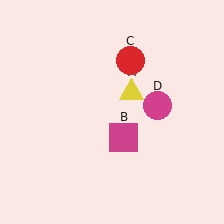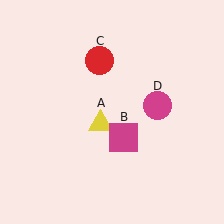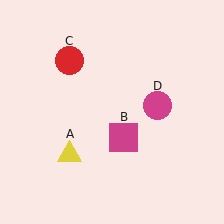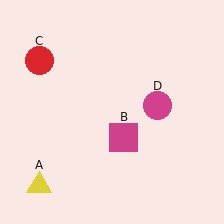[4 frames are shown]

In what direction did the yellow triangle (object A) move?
The yellow triangle (object A) moved down and to the left.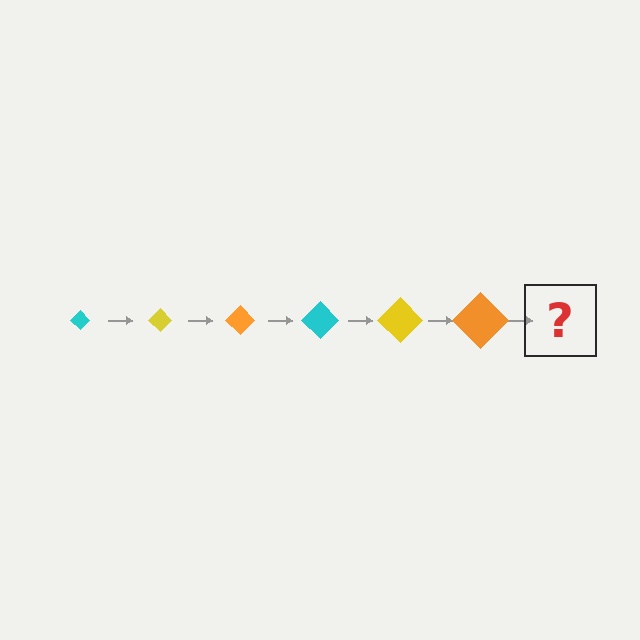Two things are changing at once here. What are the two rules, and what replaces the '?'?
The two rules are that the diamond grows larger each step and the color cycles through cyan, yellow, and orange. The '?' should be a cyan diamond, larger than the previous one.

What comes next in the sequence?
The next element should be a cyan diamond, larger than the previous one.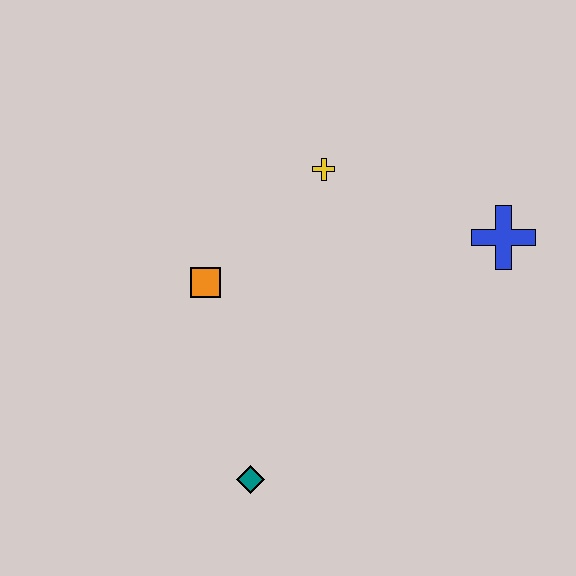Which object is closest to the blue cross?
The yellow cross is closest to the blue cross.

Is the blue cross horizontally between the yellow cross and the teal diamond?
No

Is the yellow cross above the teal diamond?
Yes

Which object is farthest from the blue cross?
The teal diamond is farthest from the blue cross.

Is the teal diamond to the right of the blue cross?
No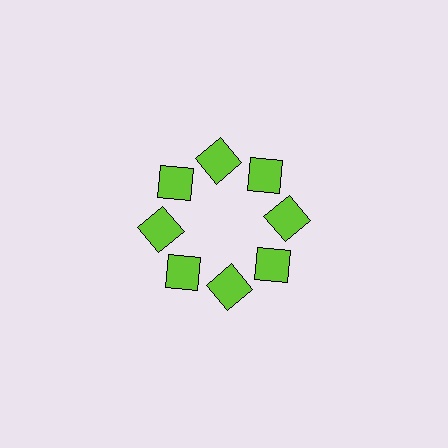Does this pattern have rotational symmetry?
Yes, this pattern has 8-fold rotational symmetry. It looks the same after rotating 45 degrees around the center.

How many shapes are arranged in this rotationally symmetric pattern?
There are 8 shapes, arranged in 8 groups of 1.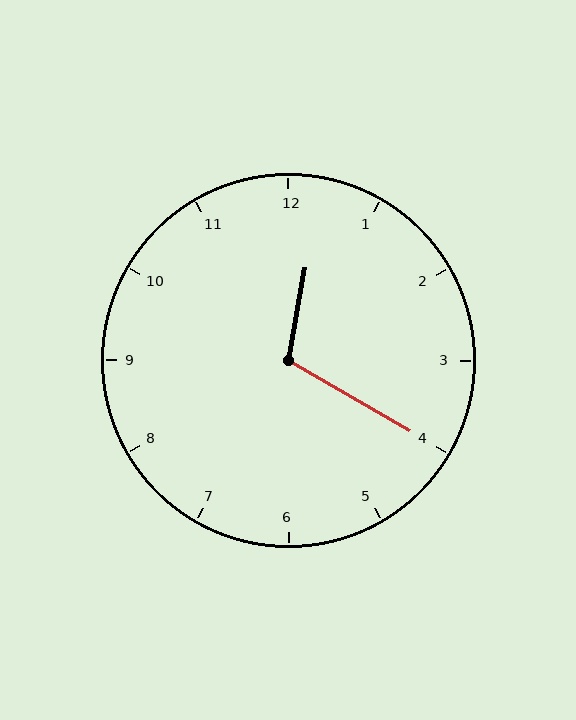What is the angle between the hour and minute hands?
Approximately 110 degrees.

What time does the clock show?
12:20.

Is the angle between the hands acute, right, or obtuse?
It is obtuse.